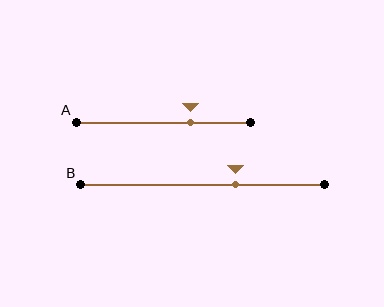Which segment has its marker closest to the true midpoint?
Segment B has its marker closest to the true midpoint.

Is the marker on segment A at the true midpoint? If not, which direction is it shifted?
No, the marker on segment A is shifted to the right by about 16% of the segment length.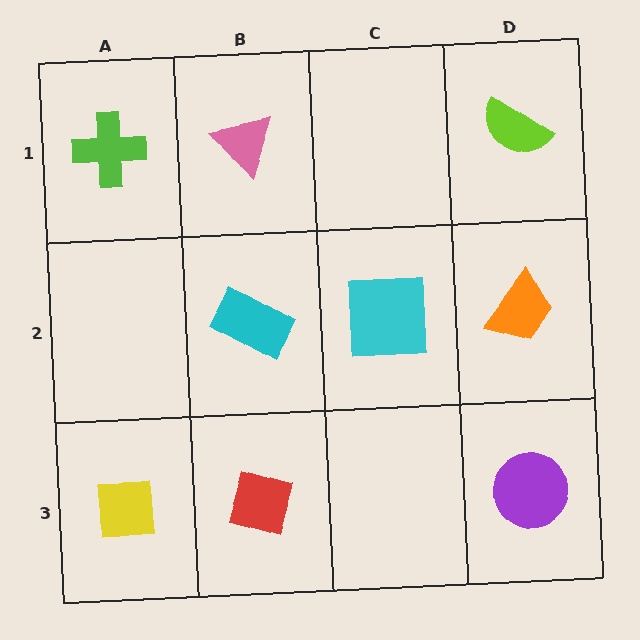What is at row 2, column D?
An orange trapezoid.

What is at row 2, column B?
A cyan rectangle.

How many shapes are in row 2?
3 shapes.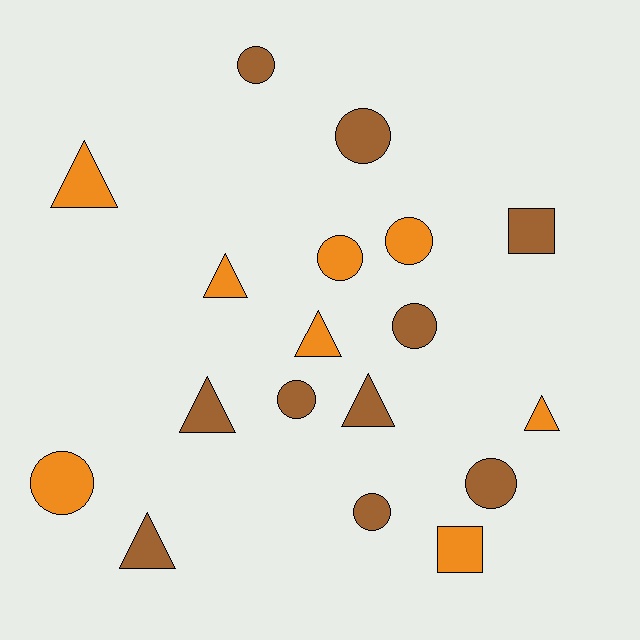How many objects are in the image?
There are 18 objects.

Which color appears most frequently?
Brown, with 10 objects.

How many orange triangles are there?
There are 4 orange triangles.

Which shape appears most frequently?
Circle, with 9 objects.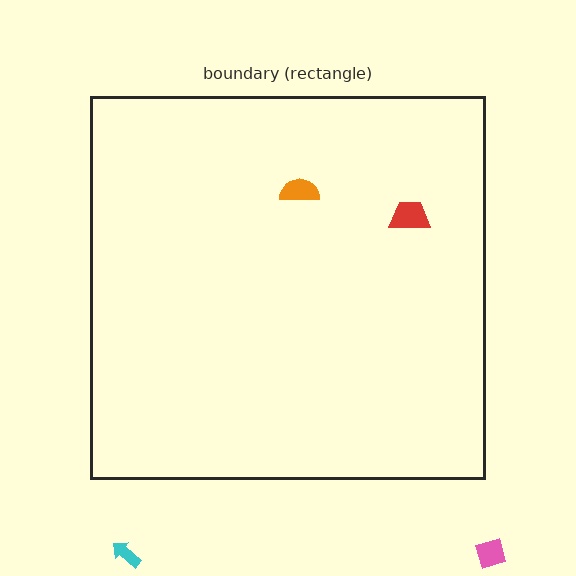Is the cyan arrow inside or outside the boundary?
Outside.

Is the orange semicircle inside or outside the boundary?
Inside.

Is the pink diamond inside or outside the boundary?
Outside.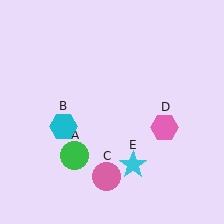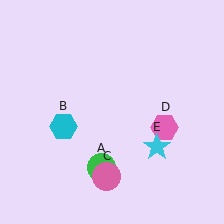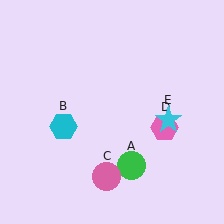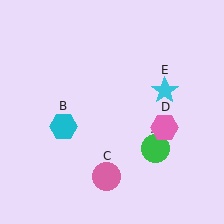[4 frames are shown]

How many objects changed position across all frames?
2 objects changed position: green circle (object A), cyan star (object E).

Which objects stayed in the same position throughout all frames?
Cyan hexagon (object B) and pink circle (object C) and pink hexagon (object D) remained stationary.